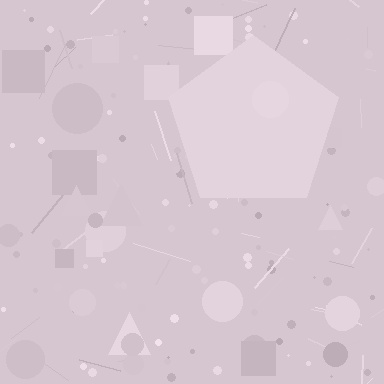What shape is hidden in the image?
A pentagon is hidden in the image.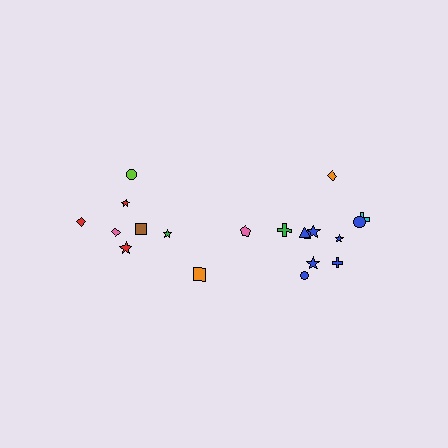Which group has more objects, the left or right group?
The right group.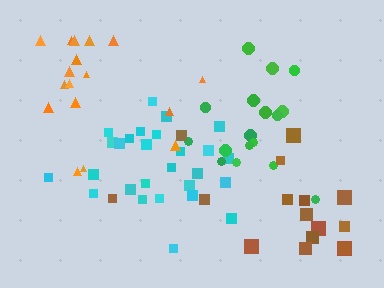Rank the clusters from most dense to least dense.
cyan, green, orange, brown.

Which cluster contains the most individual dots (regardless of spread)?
Cyan (27).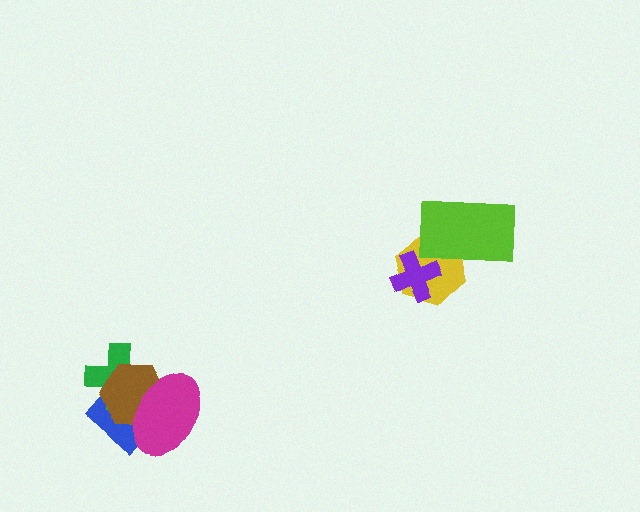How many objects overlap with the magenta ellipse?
3 objects overlap with the magenta ellipse.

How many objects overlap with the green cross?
3 objects overlap with the green cross.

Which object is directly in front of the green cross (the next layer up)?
The brown hexagon is directly in front of the green cross.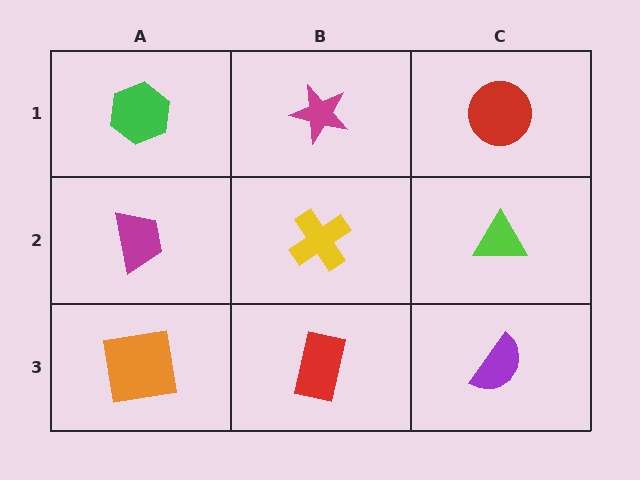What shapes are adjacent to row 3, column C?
A lime triangle (row 2, column C), a red rectangle (row 3, column B).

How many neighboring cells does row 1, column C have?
2.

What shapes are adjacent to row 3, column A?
A magenta trapezoid (row 2, column A), a red rectangle (row 3, column B).